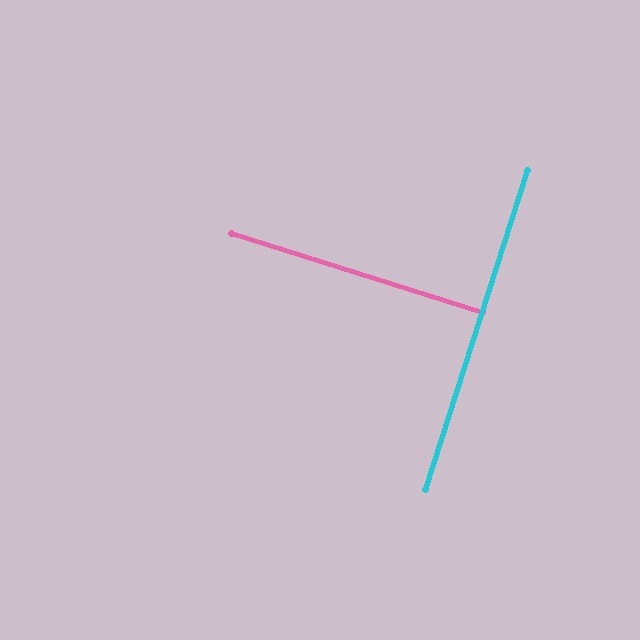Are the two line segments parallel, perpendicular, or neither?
Perpendicular — they meet at approximately 90°.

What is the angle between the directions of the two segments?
Approximately 90 degrees.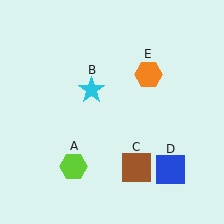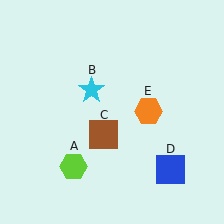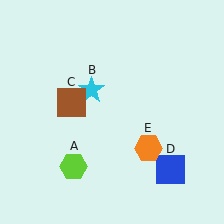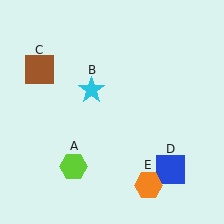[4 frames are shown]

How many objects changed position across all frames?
2 objects changed position: brown square (object C), orange hexagon (object E).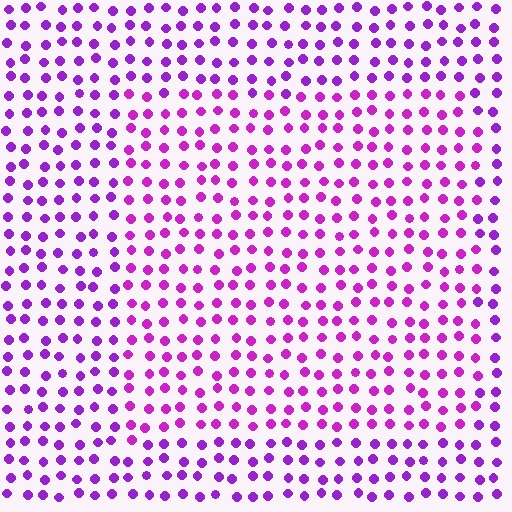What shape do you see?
I see a rectangle.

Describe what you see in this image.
The image is filled with small purple elements in a uniform arrangement. A rectangle-shaped region is visible where the elements are tinted to a slightly different hue, forming a subtle color boundary.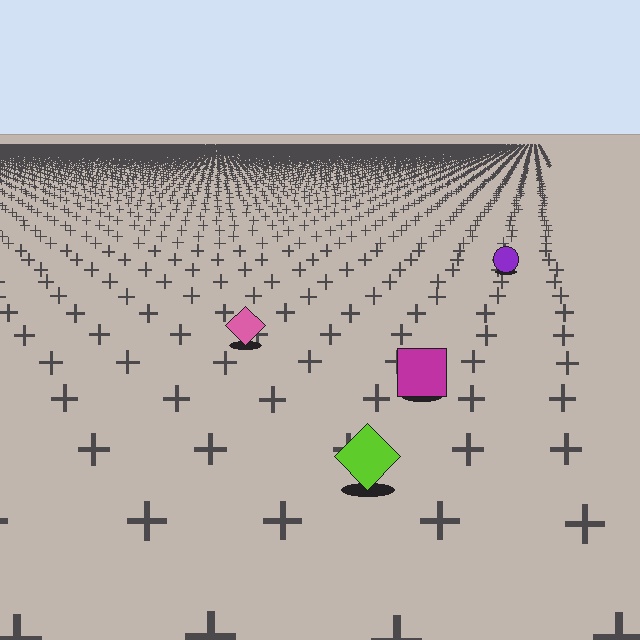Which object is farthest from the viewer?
The purple circle is farthest from the viewer. It appears smaller and the ground texture around it is denser.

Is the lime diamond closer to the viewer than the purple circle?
Yes. The lime diamond is closer — you can tell from the texture gradient: the ground texture is coarser near it.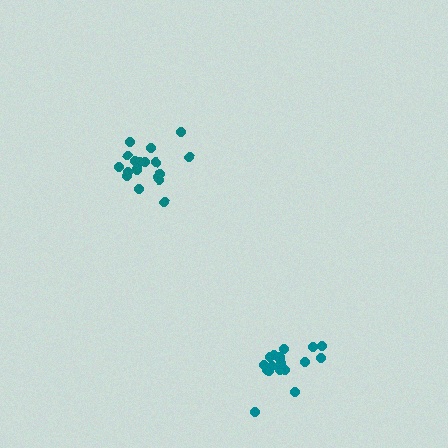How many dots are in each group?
Group 1: 19 dots, Group 2: 18 dots (37 total).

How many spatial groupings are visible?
There are 2 spatial groupings.